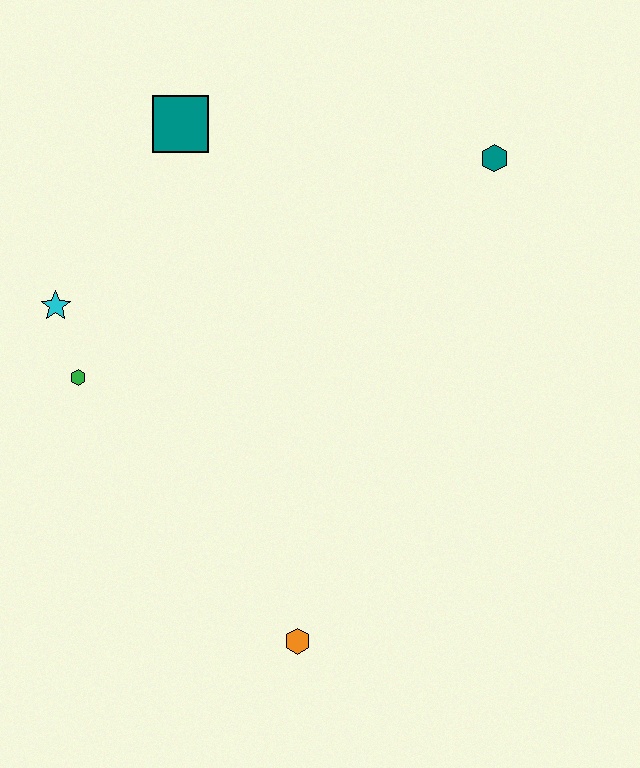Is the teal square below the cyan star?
No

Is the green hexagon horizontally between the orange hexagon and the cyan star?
Yes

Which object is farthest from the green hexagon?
The teal hexagon is farthest from the green hexagon.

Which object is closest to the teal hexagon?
The teal square is closest to the teal hexagon.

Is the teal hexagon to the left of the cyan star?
No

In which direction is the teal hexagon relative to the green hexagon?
The teal hexagon is to the right of the green hexagon.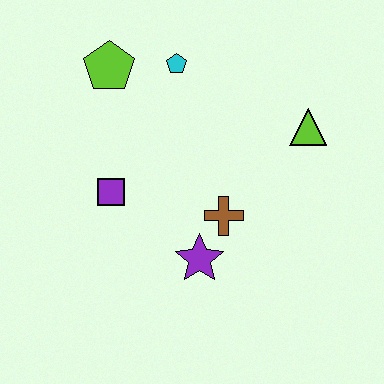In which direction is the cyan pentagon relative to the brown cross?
The cyan pentagon is above the brown cross.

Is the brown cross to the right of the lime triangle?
No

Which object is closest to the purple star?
The brown cross is closest to the purple star.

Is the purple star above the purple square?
No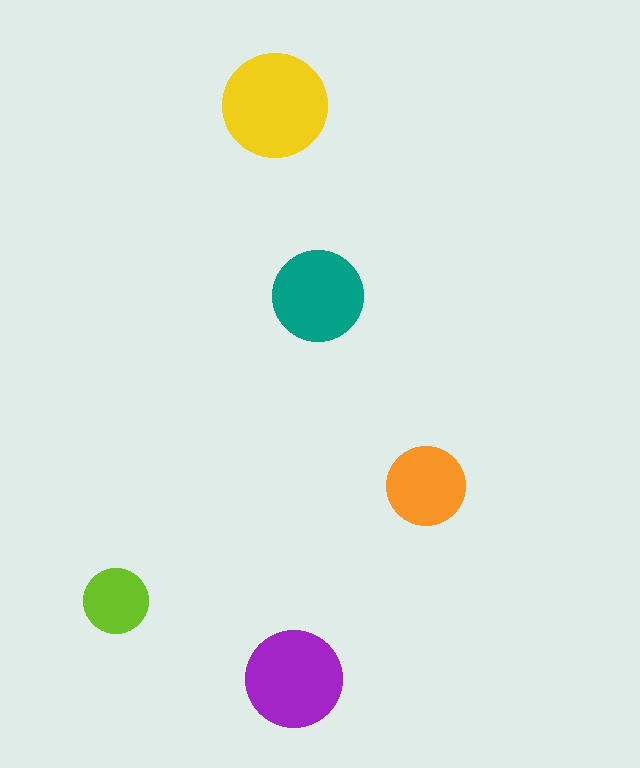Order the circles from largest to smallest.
the yellow one, the purple one, the teal one, the orange one, the lime one.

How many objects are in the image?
There are 5 objects in the image.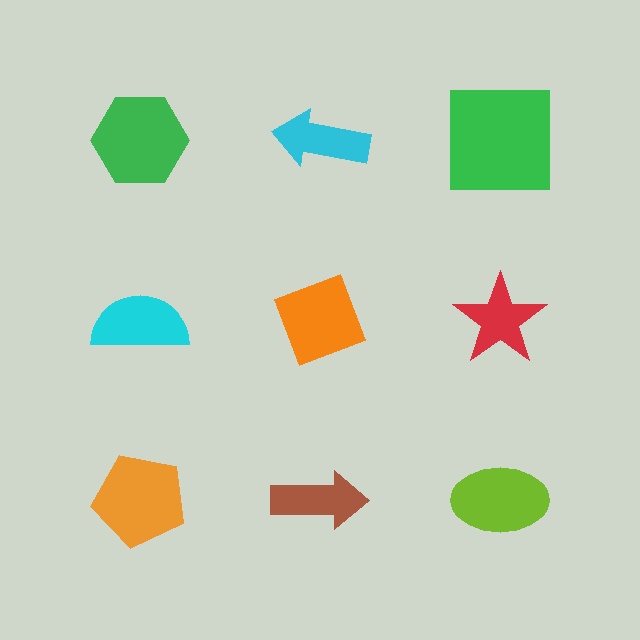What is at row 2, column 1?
A cyan semicircle.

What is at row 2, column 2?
An orange diamond.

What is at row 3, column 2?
A brown arrow.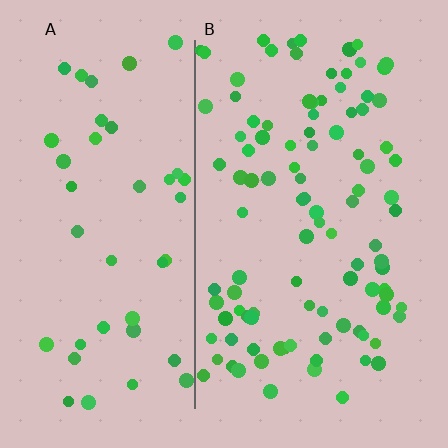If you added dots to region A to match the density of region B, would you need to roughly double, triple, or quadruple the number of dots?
Approximately double.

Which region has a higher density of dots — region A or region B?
B (the right).